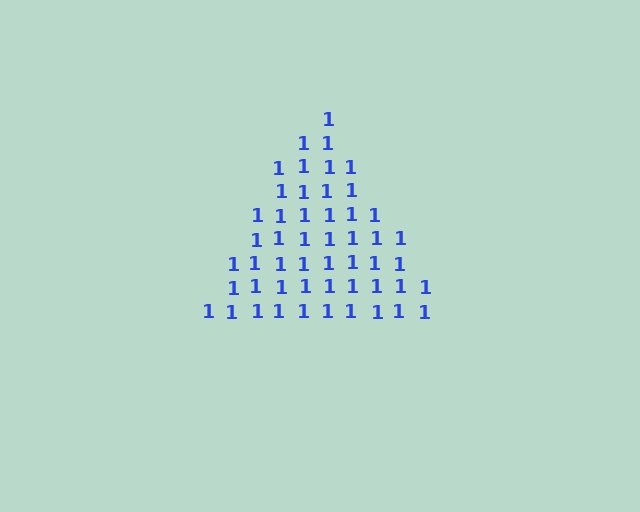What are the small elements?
The small elements are digit 1's.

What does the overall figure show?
The overall figure shows a triangle.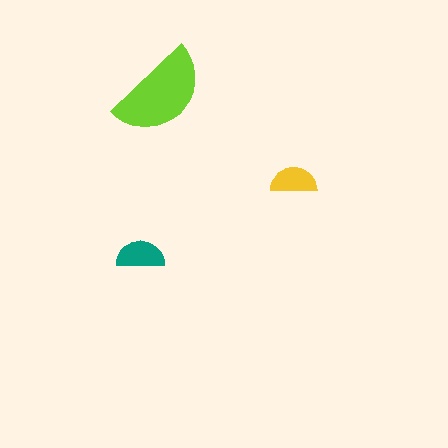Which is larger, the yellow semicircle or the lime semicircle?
The lime one.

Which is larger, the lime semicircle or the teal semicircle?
The lime one.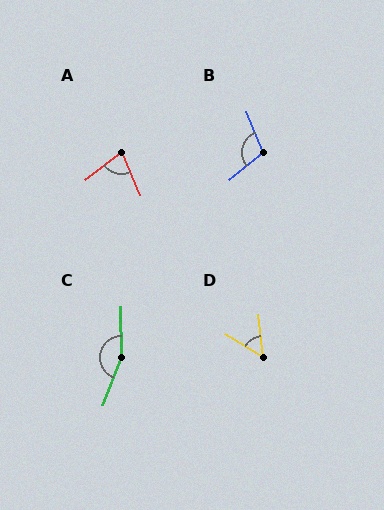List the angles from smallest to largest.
D (53°), A (75°), B (107°), C (158°).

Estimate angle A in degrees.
Approximately 75 degrees.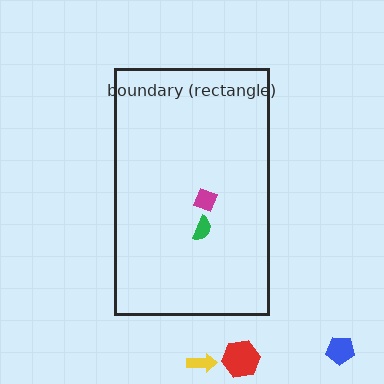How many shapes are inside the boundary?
2 inside, 3 outside.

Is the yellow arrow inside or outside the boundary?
Outside.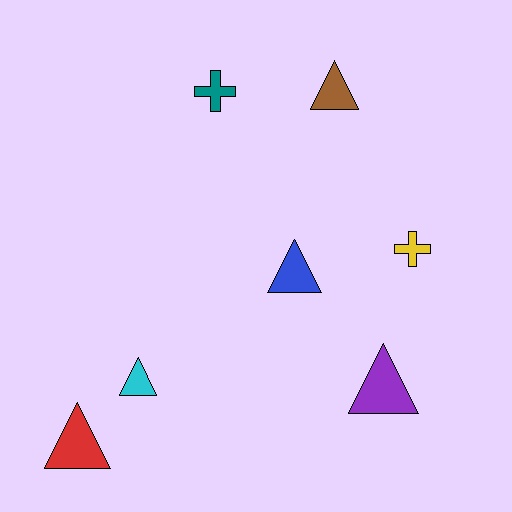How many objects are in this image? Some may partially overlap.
There are 7 objects.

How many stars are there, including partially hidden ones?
There are no stars.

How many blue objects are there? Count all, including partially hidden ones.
There is 1 blue object.